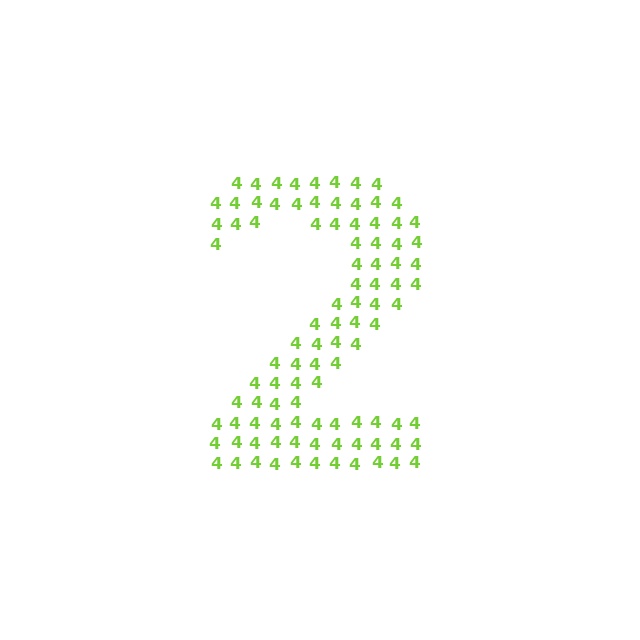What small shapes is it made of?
It is made of small digit 4's.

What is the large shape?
The large shape is the digit 2.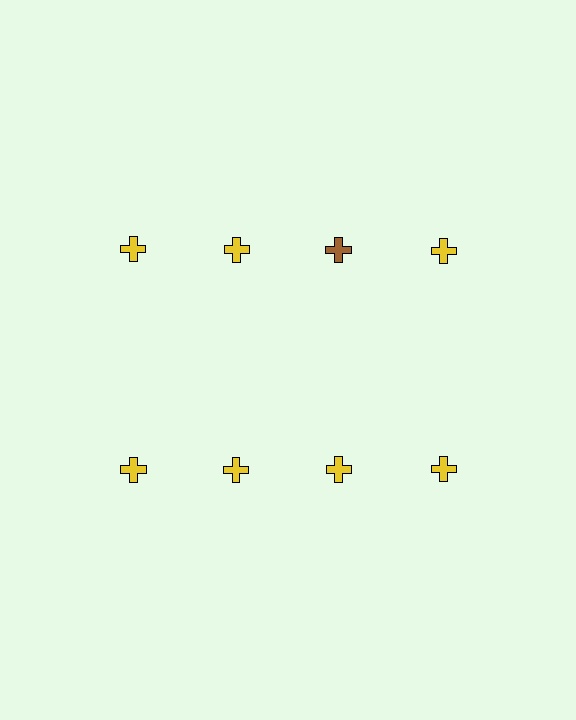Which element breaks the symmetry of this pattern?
The brown cross in the top row, center column breaks the symmetry. All other shapes are yellow crosses.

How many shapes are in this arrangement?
There are 8 shapes arranged in a grid pattern.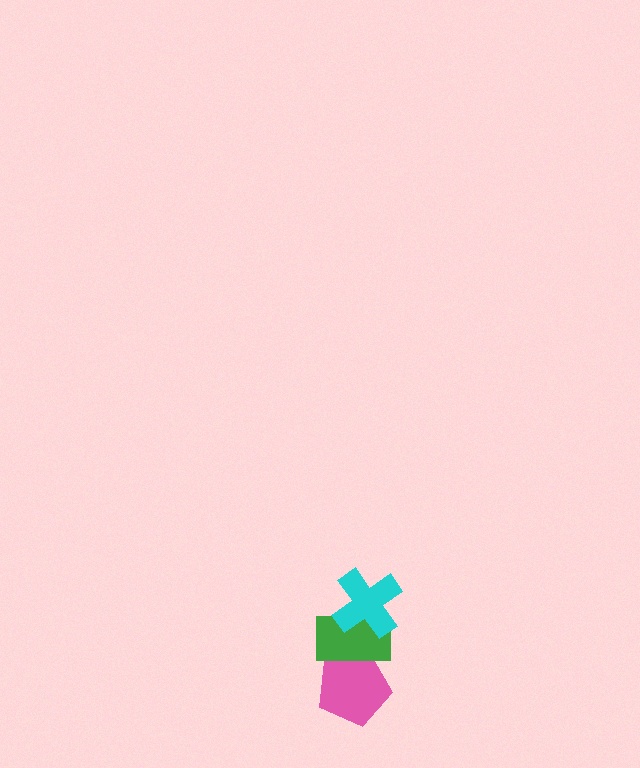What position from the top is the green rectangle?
The green rectangle is 2nd from the top.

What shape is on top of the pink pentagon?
The green rectangle is on top of the pink pentagon.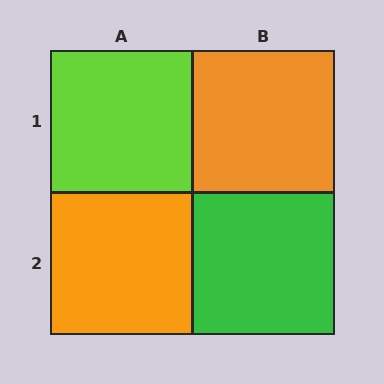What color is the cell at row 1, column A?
Lime.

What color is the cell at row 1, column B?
Orange.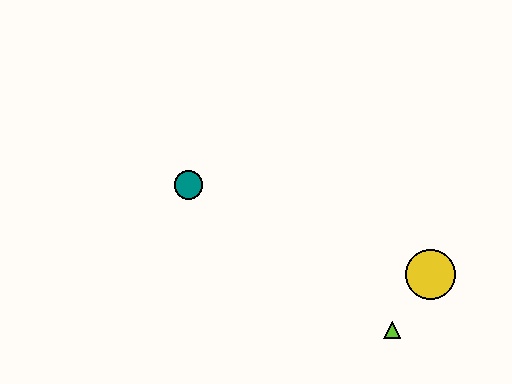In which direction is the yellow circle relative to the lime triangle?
The yellow circle is above the lime triangle.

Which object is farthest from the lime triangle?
The teal circle is farthest from the lime triangle.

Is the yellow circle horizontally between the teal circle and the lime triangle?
No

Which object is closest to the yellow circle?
The lime triangle is closest to the yellow circle.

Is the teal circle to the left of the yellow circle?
Yes